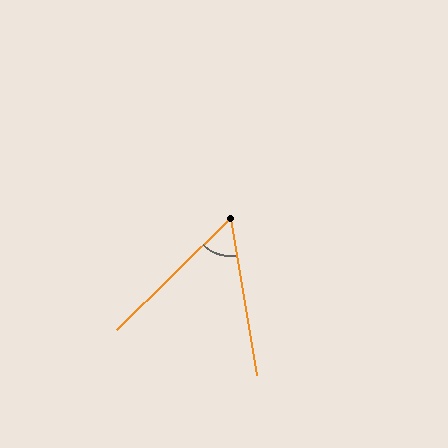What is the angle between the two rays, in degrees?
Approximately 54 degrees.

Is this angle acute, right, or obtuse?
It is acute.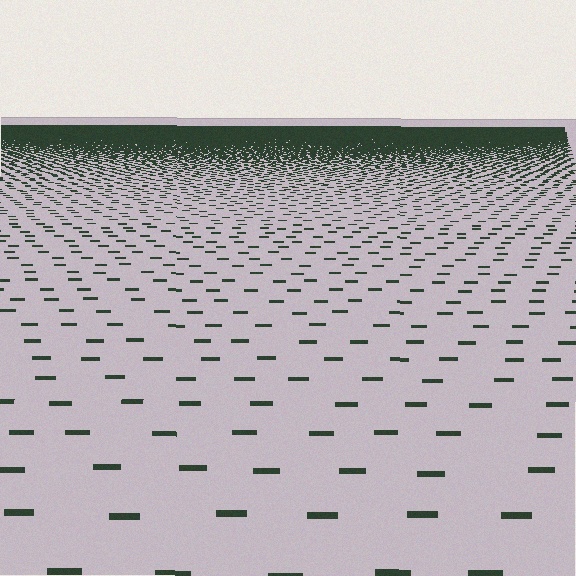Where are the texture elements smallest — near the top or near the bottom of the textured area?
Near the top.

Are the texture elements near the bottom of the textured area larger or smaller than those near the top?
Larger. Near the bottom, elements are closer to the viewer and appear at a bigger on-screen size.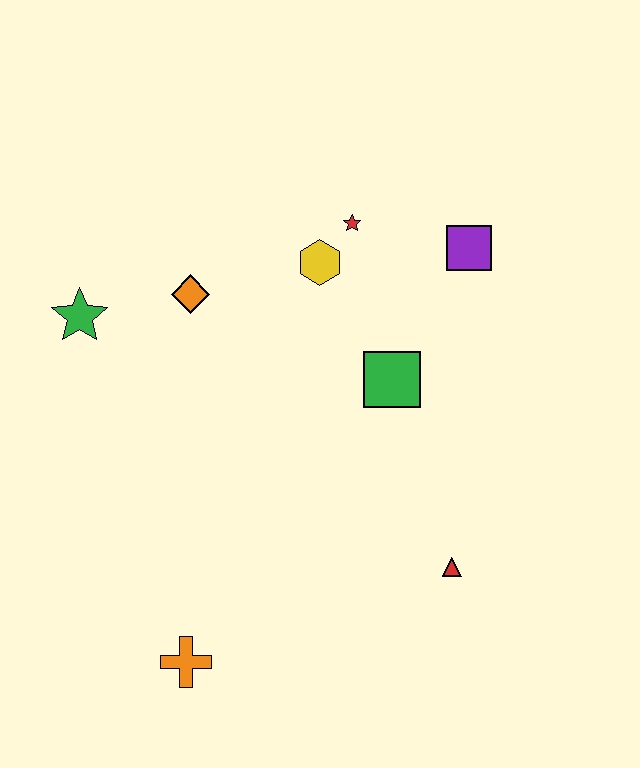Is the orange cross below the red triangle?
Yes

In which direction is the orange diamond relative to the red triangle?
The orange diamond is above the red triangle.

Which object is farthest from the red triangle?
The green star is farthest from the red triangle.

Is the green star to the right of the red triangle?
No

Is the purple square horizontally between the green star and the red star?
No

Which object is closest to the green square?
The yellow hexagon is closest to the green square.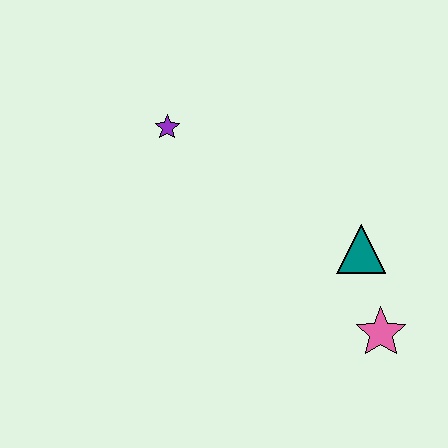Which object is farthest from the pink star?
The purple star is farthest from the pink star.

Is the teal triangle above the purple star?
No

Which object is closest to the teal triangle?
The pink star is closest to the teal triangle.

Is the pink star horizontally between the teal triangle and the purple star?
No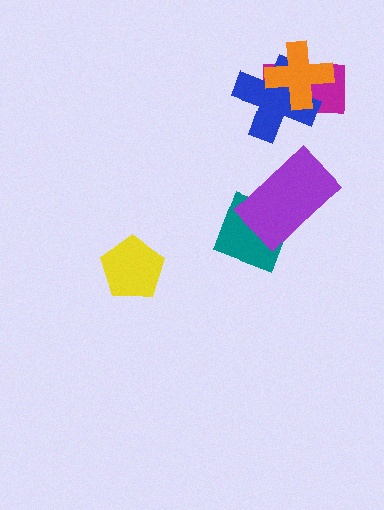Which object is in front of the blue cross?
The orange cross is in front of the blue cross.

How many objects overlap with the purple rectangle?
1 object overlaps with the purple rectangle.